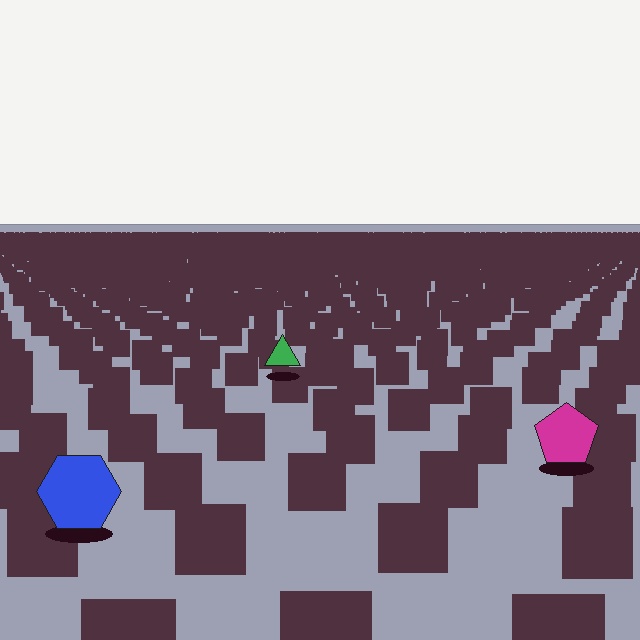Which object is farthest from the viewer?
The green triangle is farthest from the viewer. It appears smaller and the ground texture around it is denser.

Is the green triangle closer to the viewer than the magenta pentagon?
No. The magenta pentagon is closer — you can tell from the texture gradient: the ground texture is coarser near it.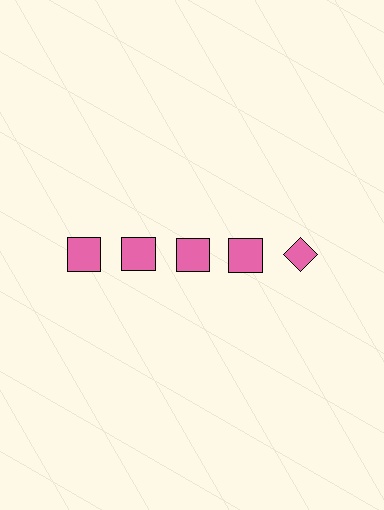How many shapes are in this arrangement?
There are 5 shapes arranged in a grid pattern.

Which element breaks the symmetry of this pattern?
The pink diamond in the top row, rightmost column breaks the symmetry. All other shapes are pink squares.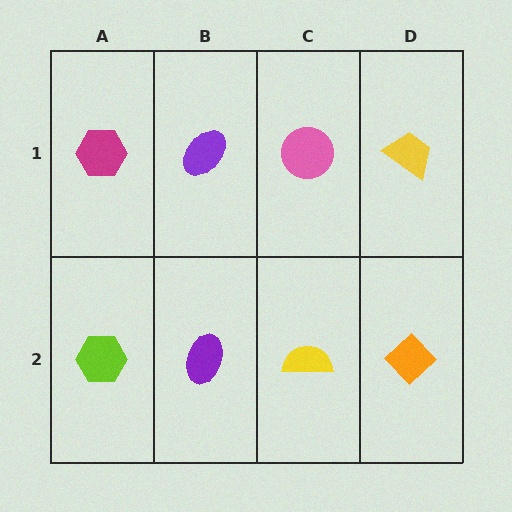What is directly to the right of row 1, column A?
A purple ellipse.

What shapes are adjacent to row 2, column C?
A pink circle (row 1, column C), a purple ellipse (row 2, column B), an orange diamond (row 2, column D).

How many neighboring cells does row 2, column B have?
3.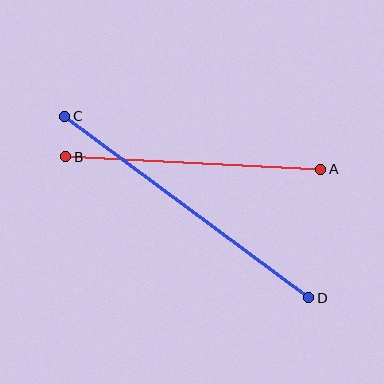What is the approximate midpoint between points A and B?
The midpoint is at approximately (193, 163) pixels.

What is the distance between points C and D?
The distance is approximately 304 pixels.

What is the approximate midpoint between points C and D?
The midpoint is at approximately (187, 207) pixels.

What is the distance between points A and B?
The distance is approximately 255 pixels.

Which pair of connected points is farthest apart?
Points C and D are farthest apart.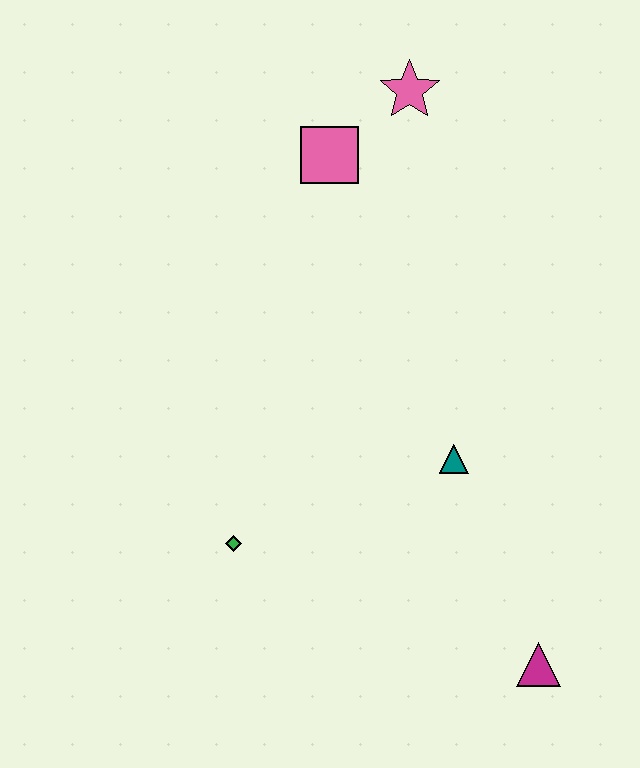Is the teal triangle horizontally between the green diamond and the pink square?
No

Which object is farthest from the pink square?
The magenta triangle is farthest from the pink square.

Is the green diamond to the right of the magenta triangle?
No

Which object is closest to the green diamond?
The teal triangle is closest to the green diamond.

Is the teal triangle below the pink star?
Yes